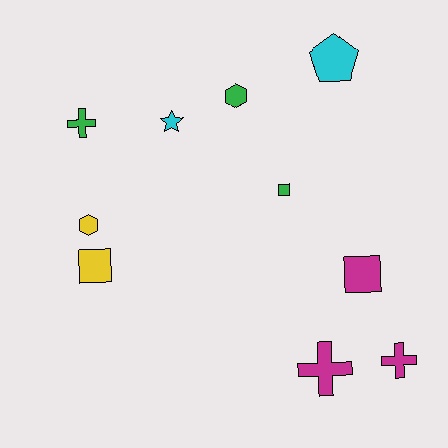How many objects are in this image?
There are 10 objects.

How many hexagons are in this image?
There are 2 hexagons.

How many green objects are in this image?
There are 3 green objects.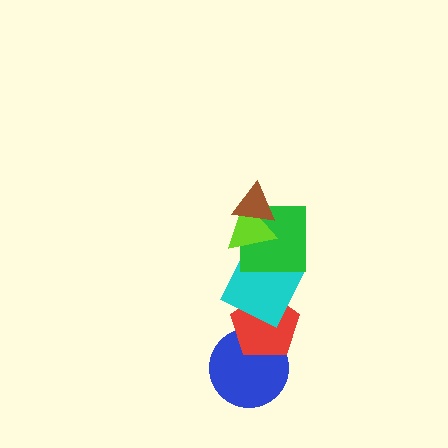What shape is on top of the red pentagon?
The cyan square is on top of the red pentagon.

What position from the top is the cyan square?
The cyan square is 4th from the top.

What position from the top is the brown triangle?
The brown triangle is 1st from the top.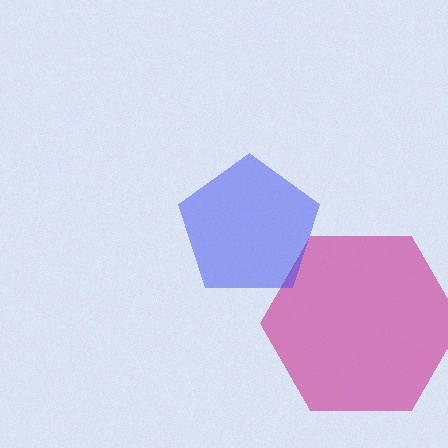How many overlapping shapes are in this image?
There are 2 overlapping shapes in the image.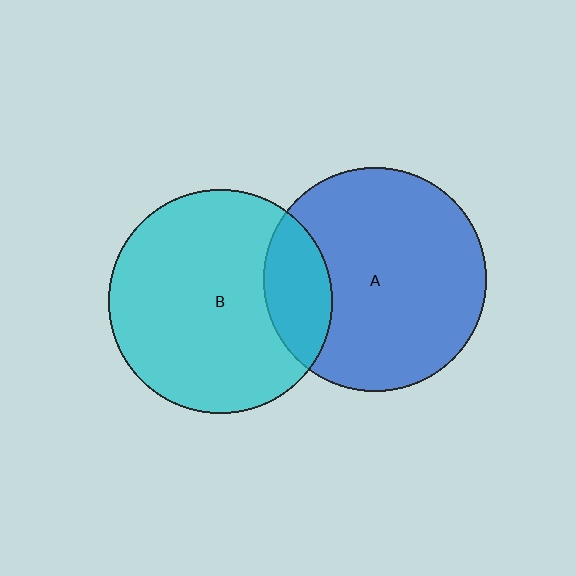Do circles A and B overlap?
Yes.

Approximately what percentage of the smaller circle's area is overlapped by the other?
Approximately 20%.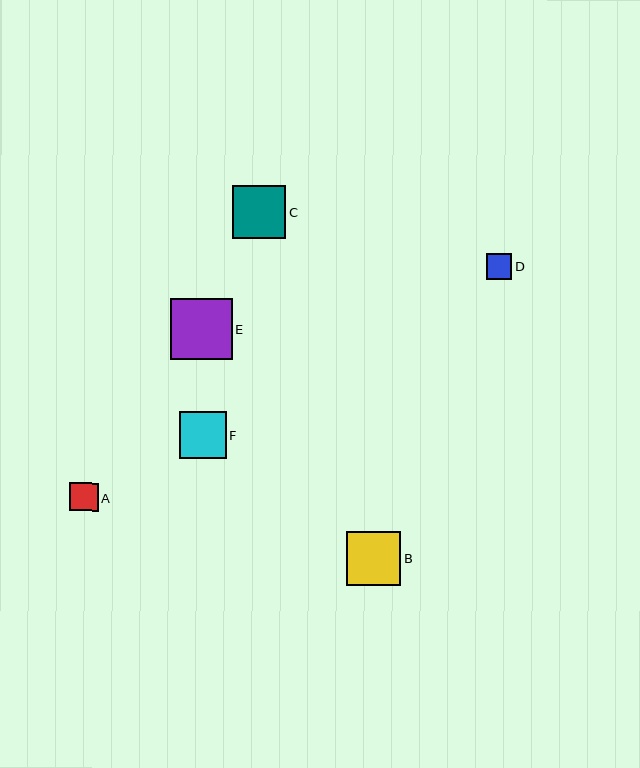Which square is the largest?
Square E is the largest with a size of approximately 61 pixels.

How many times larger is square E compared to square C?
Square E is approximately 1.2 times the size of square C.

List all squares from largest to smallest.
From largest to smallest: E, B, C, F, A, D.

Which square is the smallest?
Square D is the smallest with a size of approximately 25 pixels.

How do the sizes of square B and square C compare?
Square B and square C are approximately the same size.